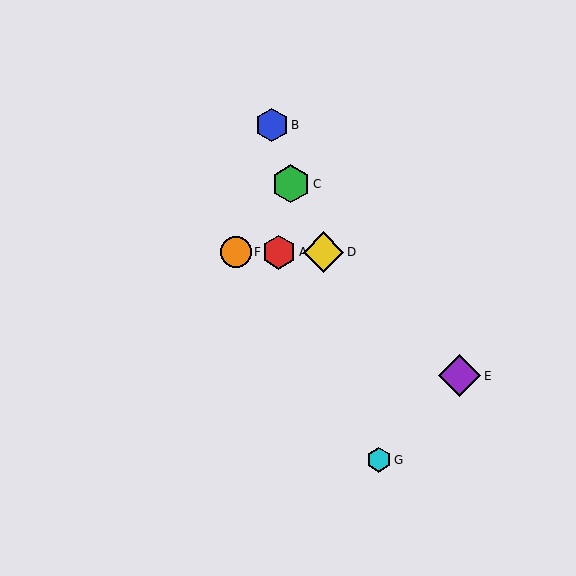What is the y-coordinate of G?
Object G is at y≈460.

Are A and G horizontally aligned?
No, A is at y≈252 and G is at y≈460.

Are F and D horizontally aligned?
Yes, both are at y≈252.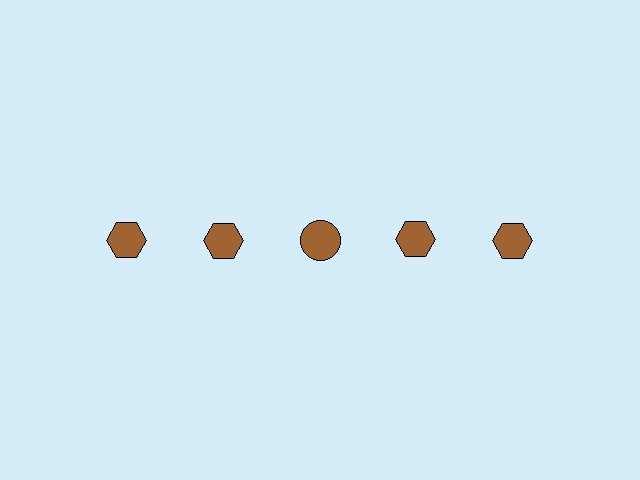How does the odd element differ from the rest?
It has a different shape: circle instead of hexagon.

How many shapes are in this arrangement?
There are 5 shapes arranged in a grid pattern.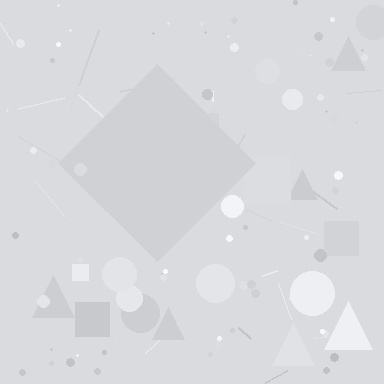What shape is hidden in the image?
A diamond is hidden in the image.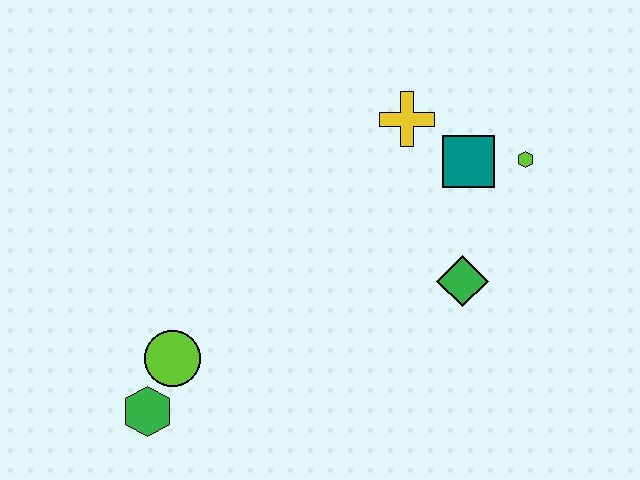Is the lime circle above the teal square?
No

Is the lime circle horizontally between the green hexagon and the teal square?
Yes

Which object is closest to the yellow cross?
The teal square is closest to the yellow cross.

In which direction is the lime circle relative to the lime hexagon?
The lime circle is to the left of the lime hexagon.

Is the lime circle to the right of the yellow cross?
No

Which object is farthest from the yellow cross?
The green hexagon is farthest from the yellow cross.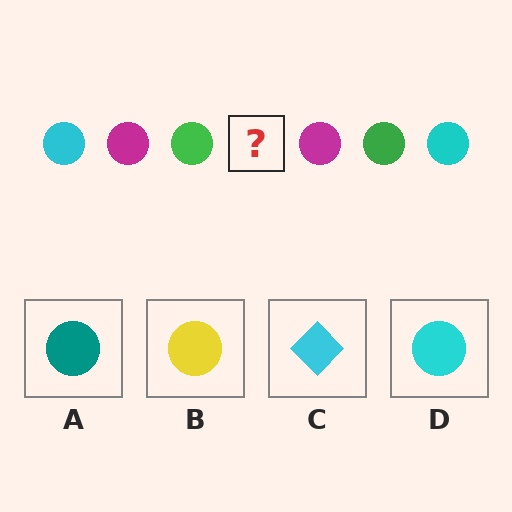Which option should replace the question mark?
Option D.